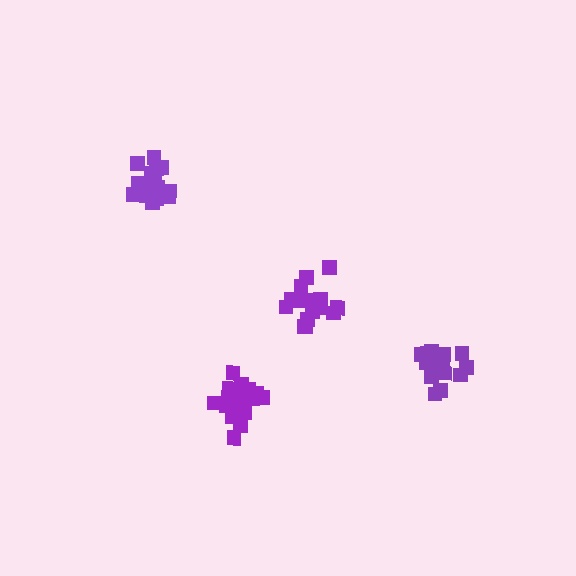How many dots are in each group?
Group 1: 18 dots, Group 2: 17 dots, Group 3: 17 dots, Group 4: 17 dots (69 total).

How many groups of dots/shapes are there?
There are 4 groups.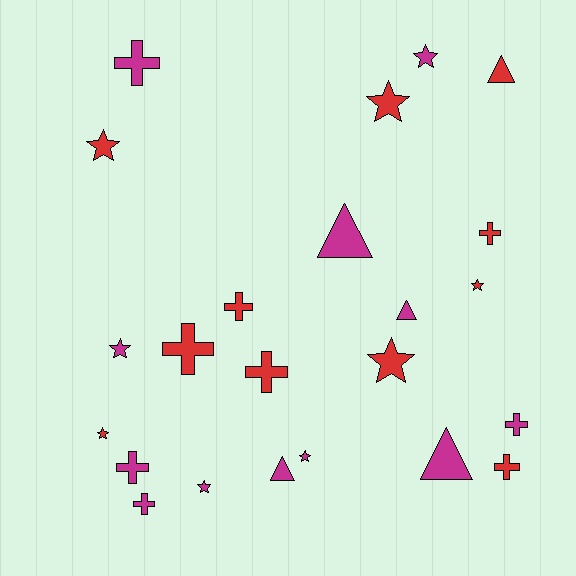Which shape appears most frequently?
Cross, with 9 objects.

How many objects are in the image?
There are 23 objects.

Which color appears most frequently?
Magenta, with 12 objects.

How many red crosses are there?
There are 5 red crosses.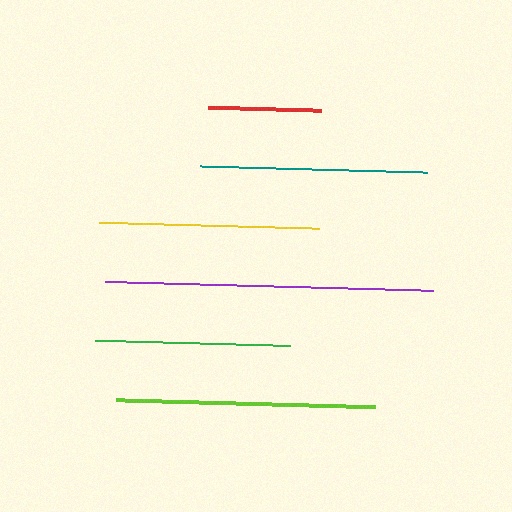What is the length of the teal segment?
The teal segment is approximately 228 pixels long.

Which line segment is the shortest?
The red line is the shortest at approximately 114 pixels.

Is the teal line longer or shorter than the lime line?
The lime line is longer than the teal line.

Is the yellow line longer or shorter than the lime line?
The lime line is longer than the yellow line.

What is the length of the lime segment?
The lime segment is approximately 260 pixels long.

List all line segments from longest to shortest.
From longest to shortest: purple, lime, teal, yellow, green, red.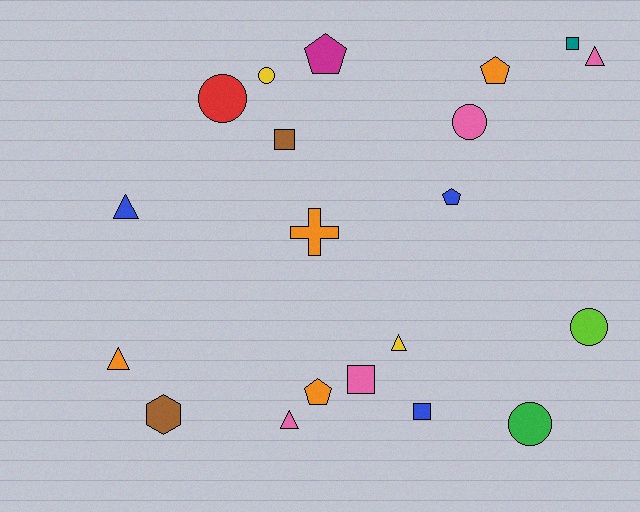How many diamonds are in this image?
There are no diamonds.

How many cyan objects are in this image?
There are no cyan objects.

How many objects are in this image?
There are 20 objects.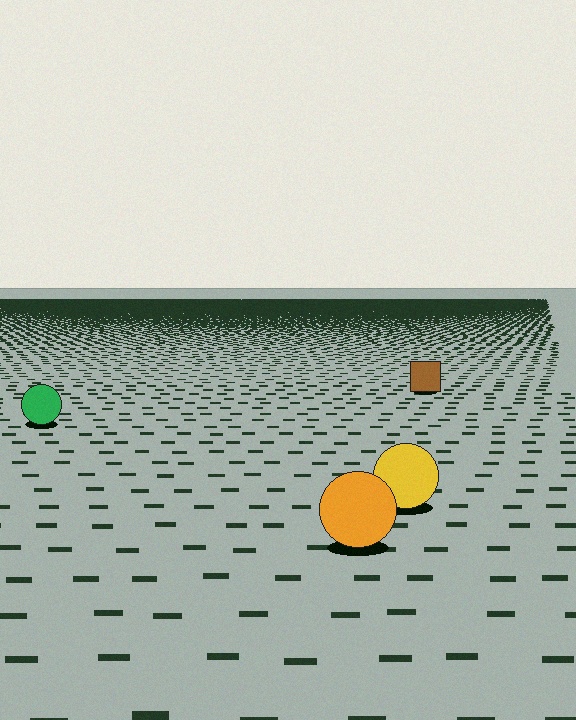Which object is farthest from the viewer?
The brown square is farthest from the viewer. It appears smaller and the ground texture around it is denser.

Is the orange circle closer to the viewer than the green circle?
Yes. The orange circle is closer — you can tell from the texture gradient: the ground texture is coarser near it.